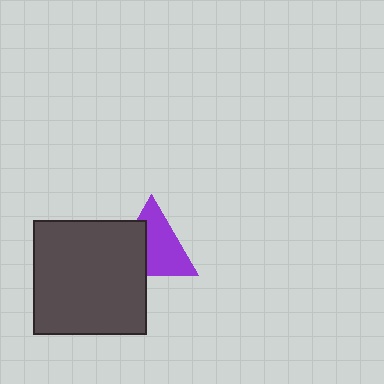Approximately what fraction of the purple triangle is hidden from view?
Roughly 39% of the purple triangle is hidden behind the dark gray square.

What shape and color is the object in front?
The object in front is a dark gray square.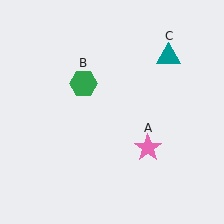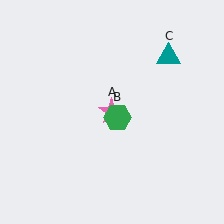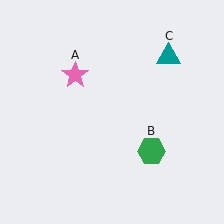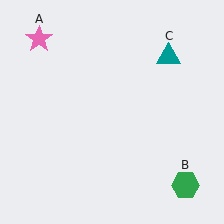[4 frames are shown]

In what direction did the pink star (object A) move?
The pink star (object A) moved up and to the left.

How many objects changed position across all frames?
2 objects changed position: pink star (object A), green hexagon (object B).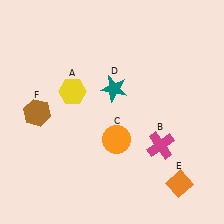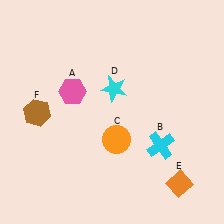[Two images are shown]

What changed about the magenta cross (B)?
In Image 1, B is magenta. In Image 2, it changed to cyan.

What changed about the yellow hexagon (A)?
In Image 1, A is yellow. In Image 2, it changed to pink.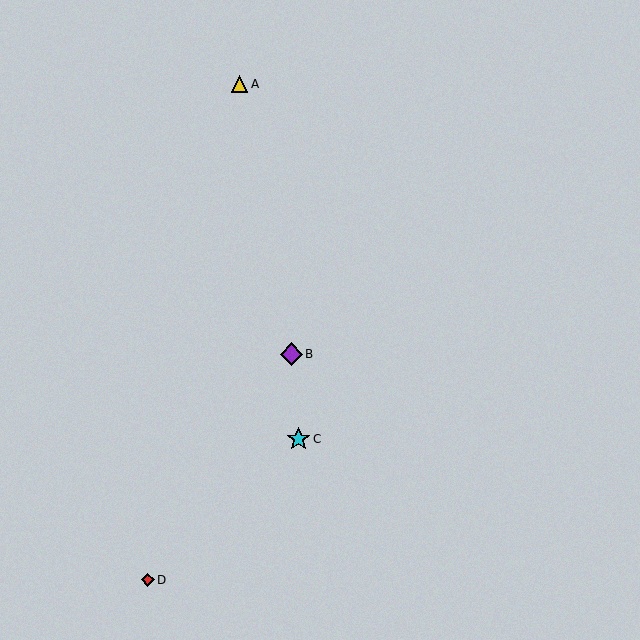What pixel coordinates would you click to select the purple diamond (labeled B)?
Click at (291, 354) to select the purple diamond B.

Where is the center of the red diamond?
The center of the red diamond is at (148, 580).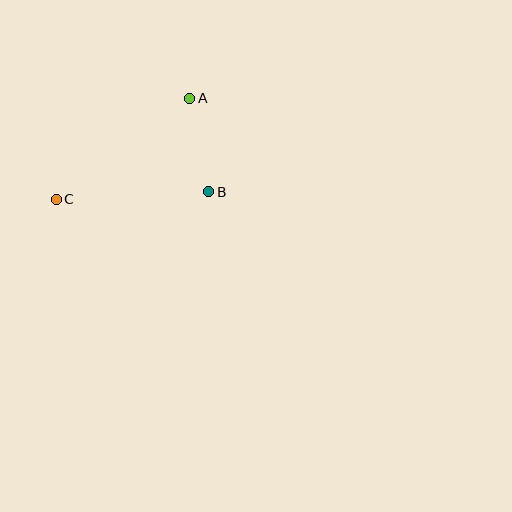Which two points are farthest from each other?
Points A and C are farthest from each other.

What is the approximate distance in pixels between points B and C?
The distance between B and C is approximately 153 pixels.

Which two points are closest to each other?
Points A and B are closest to each other.